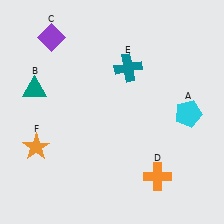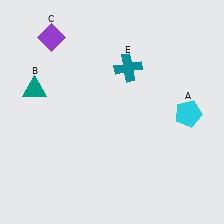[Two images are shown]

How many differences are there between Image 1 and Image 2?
There are 2 differences between the two images.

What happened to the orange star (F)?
The orange star (F) was removed in Image 2. It was in the bottom-left area of Image 1.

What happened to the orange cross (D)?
The orange cross (D) was removed in Image 2. It was in the bottom-right area of Image 1.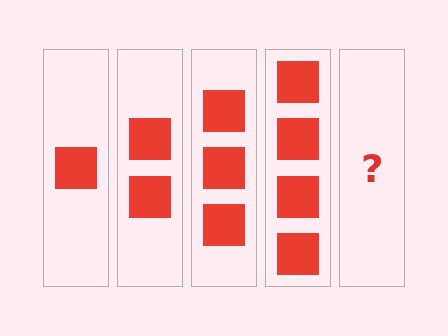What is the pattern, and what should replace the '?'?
The pattern is that each step adds one more square. The '?' should be 5 squares.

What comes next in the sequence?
The next element should be 5 squares.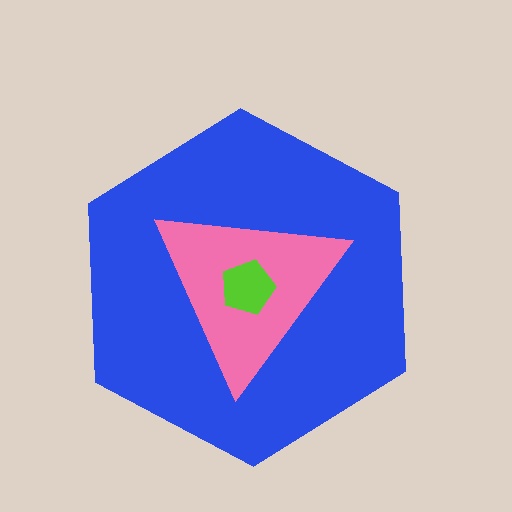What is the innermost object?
The lime pentagon.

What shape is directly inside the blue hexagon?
The pink triangle.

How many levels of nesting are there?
3.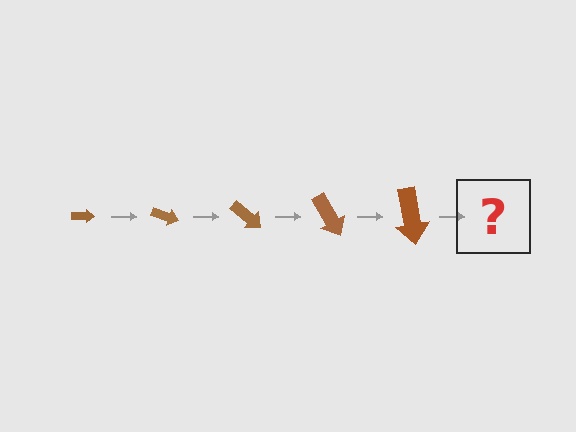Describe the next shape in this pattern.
It should be an arrow, larger than the previous one and rotated 100 degrees from the start.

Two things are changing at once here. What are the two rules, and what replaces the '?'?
The two rules are that the arrow grows larger each step and it rotates 20 degrees each step. The '?' should be an arrow, larger than the previous one and rotated 100 degrees from the start.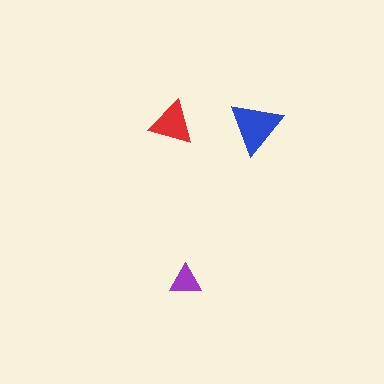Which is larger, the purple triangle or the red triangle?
The red one.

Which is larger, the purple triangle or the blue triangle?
The blue one.